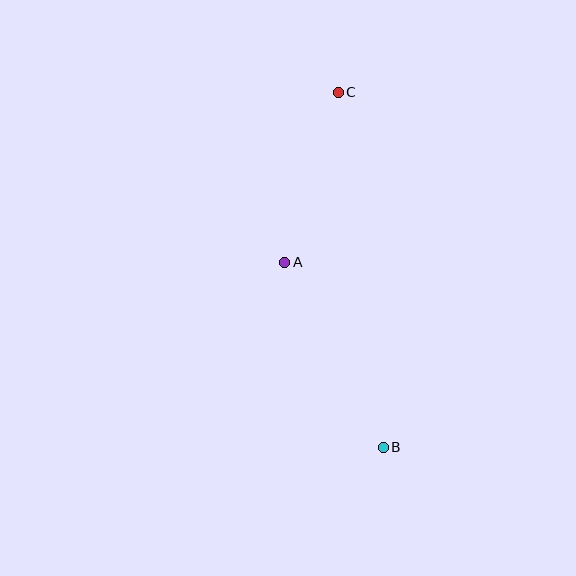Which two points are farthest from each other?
Points B and C are farthest from each other.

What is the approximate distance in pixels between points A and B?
The distance between A and B is approximately 210 pixels.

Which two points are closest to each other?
Points A and C are closest to each other.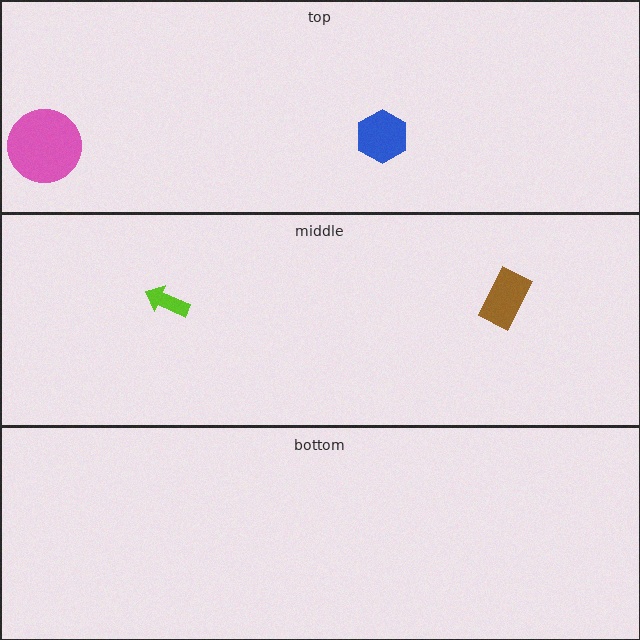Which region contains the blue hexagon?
The top region.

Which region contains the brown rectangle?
The middle region.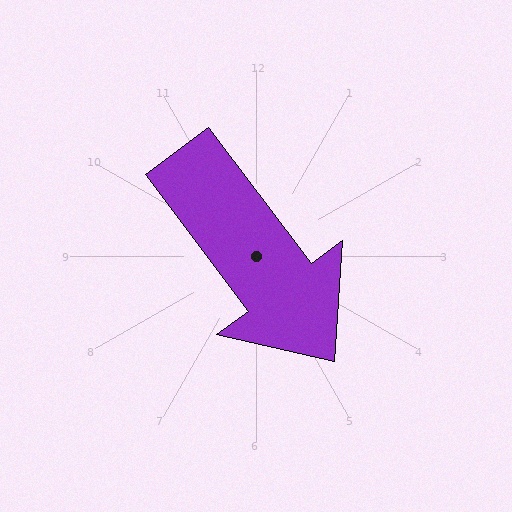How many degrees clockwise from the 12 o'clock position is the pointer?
Approximately 143 degrees.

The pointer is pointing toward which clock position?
Roughly 5 o'clock.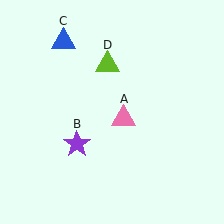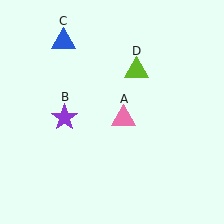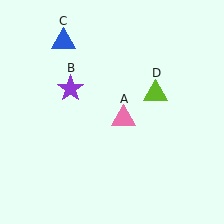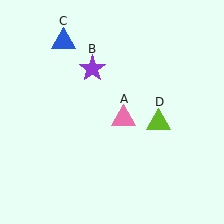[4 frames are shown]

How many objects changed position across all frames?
2 objects changed position: purple star (object B), lime triangle (object D).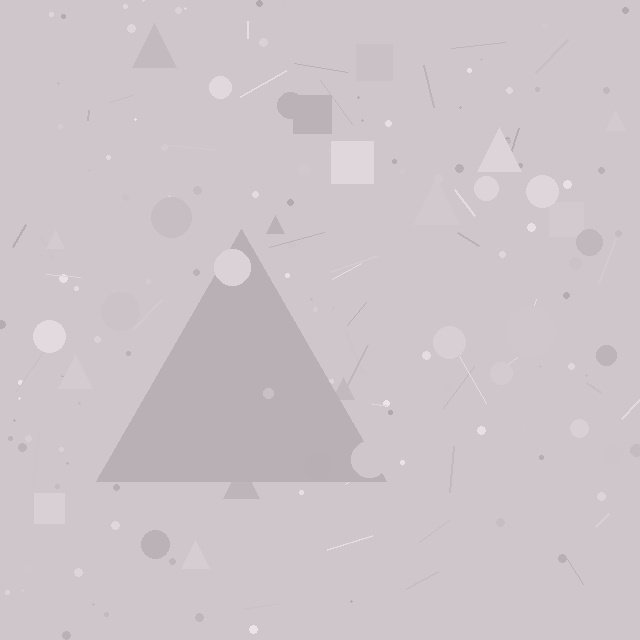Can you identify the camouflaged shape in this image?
The camouflaged shape is a triangle.